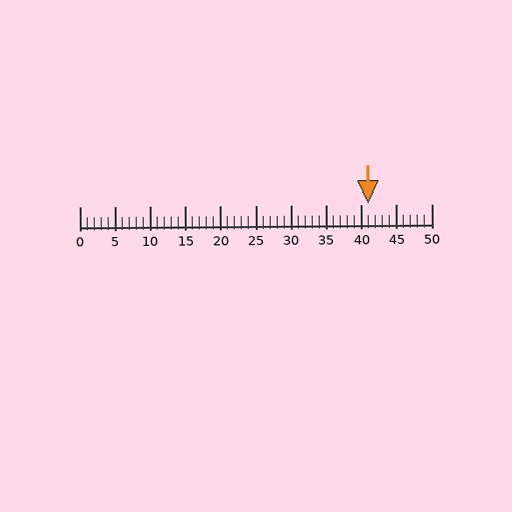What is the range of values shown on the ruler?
The ruler shows values from 0 to 50.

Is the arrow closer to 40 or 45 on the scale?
The arrow is closer to 40.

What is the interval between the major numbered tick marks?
The major tick marks are spaced 5 units apart.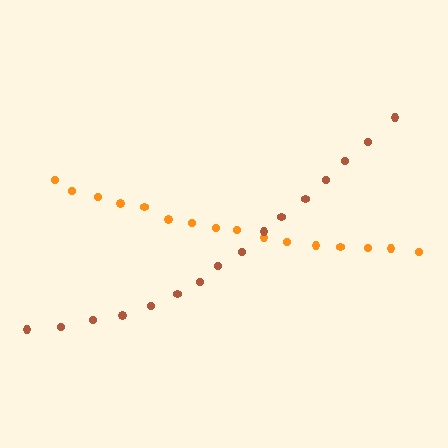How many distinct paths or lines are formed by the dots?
There are 2 distinct paths.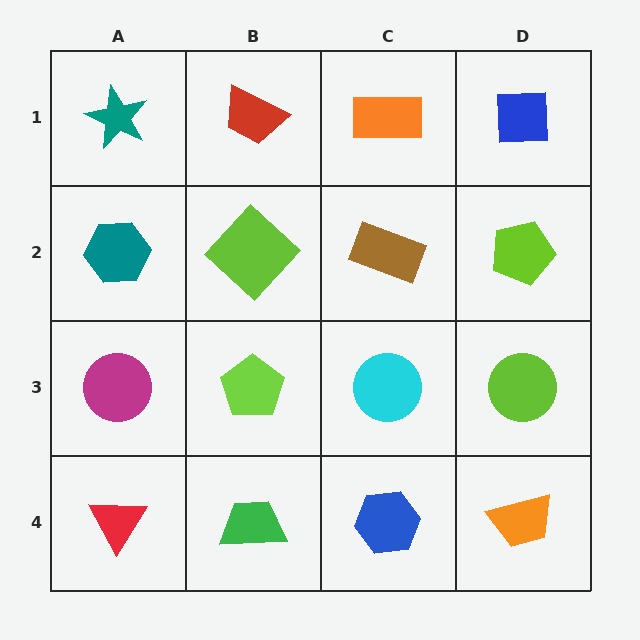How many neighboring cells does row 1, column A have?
2.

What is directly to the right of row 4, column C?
An orange trapezoid.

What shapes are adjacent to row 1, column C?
A brown rectangle (row 2, column C), a red trapezoid (row 1, column B), a blue square (row 1, column D).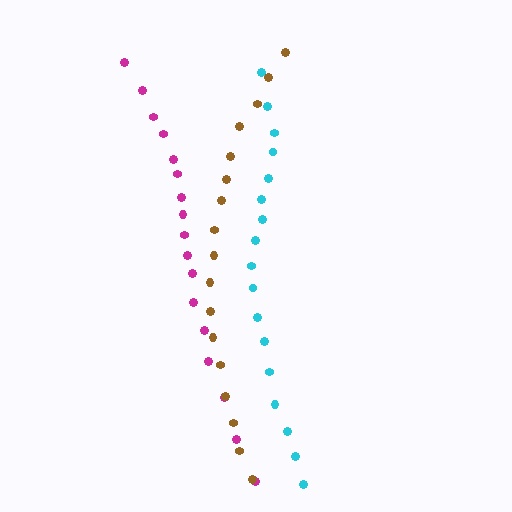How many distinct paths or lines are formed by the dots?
There are 3 distinct paths.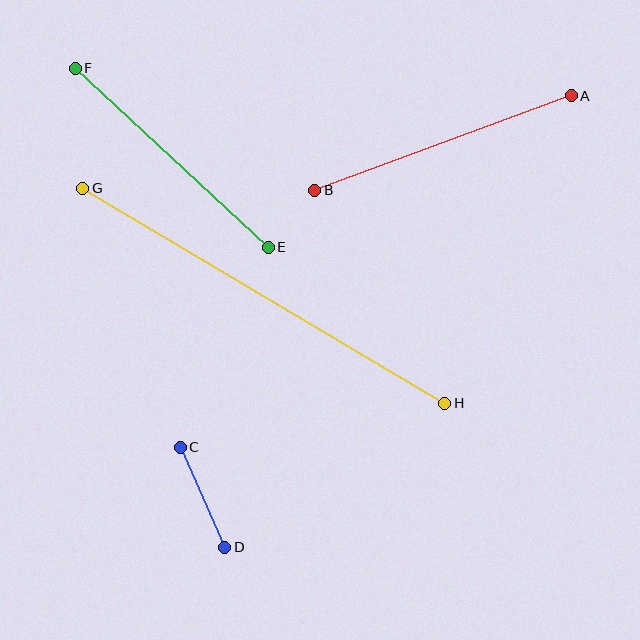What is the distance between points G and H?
The distance is approximately 421 pixels.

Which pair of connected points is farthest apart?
Points G and H are farthest apart.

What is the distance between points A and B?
The distance is approximately 273 pixels.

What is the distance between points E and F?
The distance is approximately 263 pixels.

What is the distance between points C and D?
The distance is approximately 110 pixels.